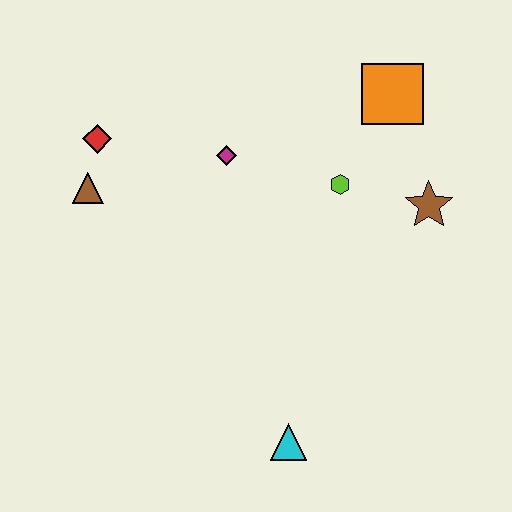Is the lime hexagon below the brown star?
No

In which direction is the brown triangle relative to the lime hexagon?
The brown triangle is to the left of the lime hexagon.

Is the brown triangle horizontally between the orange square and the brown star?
No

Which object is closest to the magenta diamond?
The lime hexagon is closest to the magenta diamond.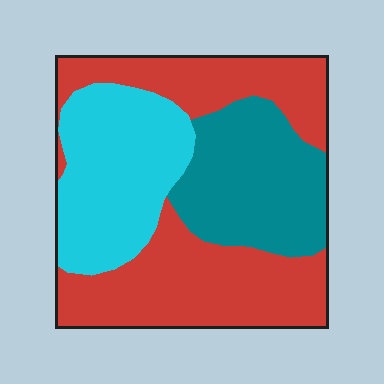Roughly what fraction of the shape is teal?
Teal takes up about one quarter (1/4) of the shape.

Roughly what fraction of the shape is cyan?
Cyan covers 27% of the shape.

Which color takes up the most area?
Red, at roughly 50%.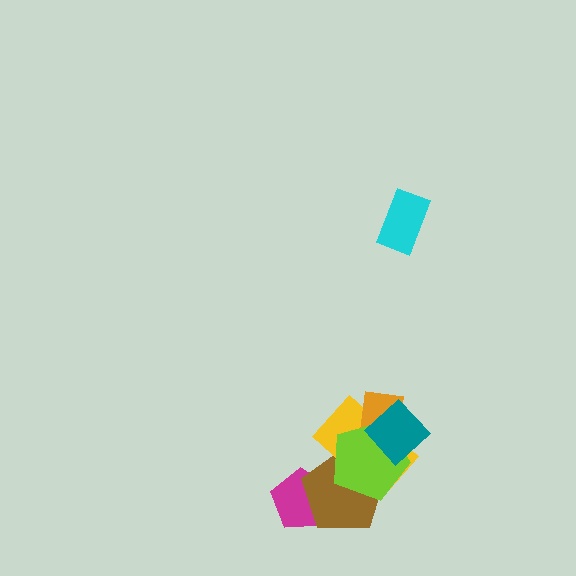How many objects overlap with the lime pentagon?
4 objects overlap with the lime pentagon.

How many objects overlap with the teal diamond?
3 objects overlap with the teal diamond.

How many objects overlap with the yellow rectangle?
4 objects overlap with the yellow rectangle.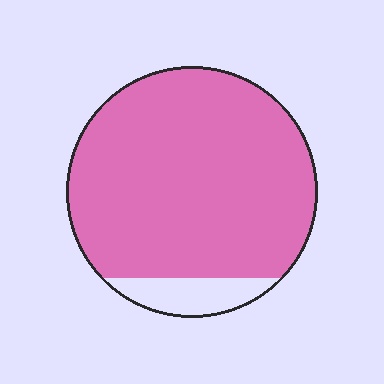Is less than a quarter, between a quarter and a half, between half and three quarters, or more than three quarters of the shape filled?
More than three quarters.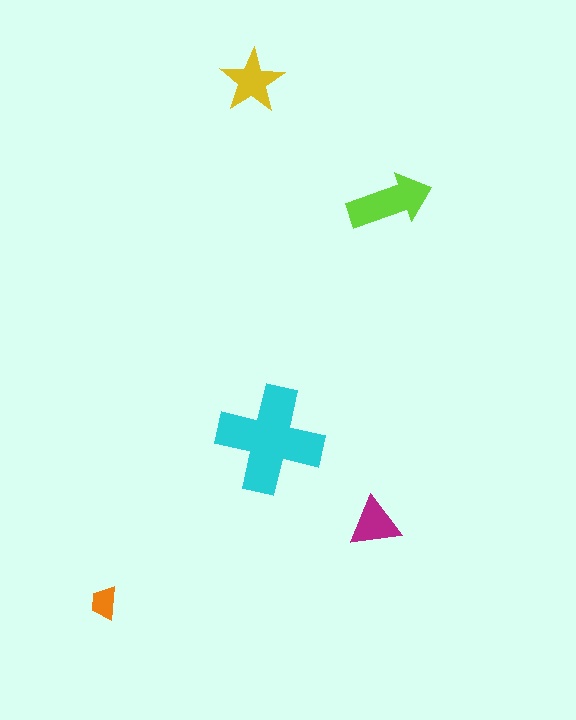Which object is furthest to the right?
The lime arrow is rightmost.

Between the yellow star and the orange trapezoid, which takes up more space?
The yellow star.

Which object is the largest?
The cyan cross.